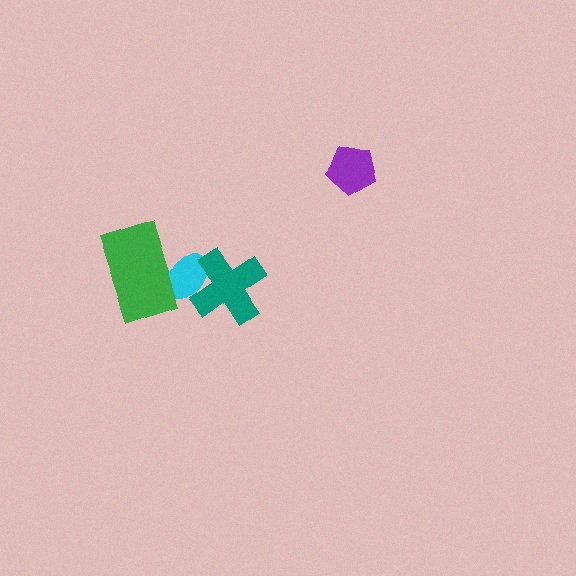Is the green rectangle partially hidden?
No, no other shape covers it.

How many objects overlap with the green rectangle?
1 object overlaps with the green rectangle.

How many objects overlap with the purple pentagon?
0 objects overlap with the purple pentagon.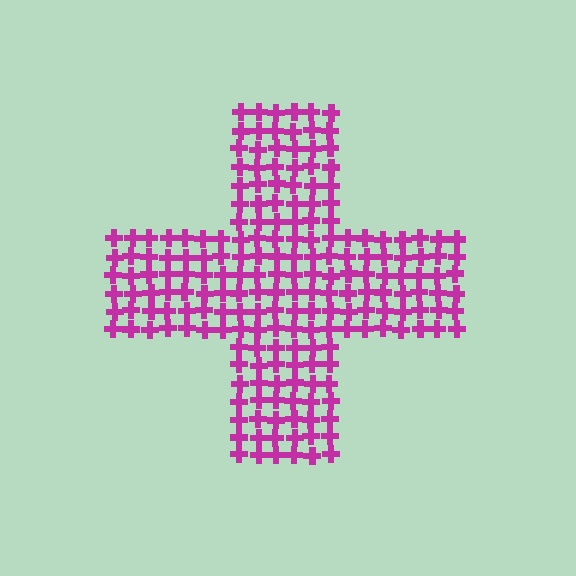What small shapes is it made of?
It is made of small crosses.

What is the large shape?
The large shape is a cross.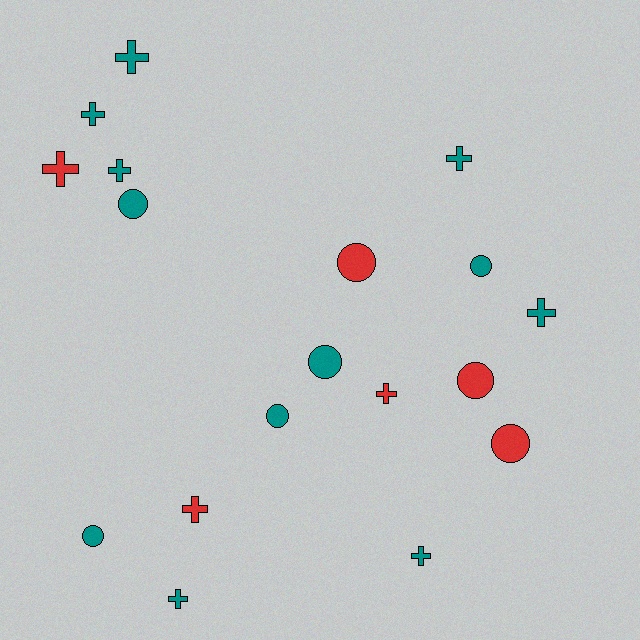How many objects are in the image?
There are 18 objects.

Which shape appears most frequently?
Cross, with 10 objects.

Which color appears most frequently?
Teal, with 12 objects.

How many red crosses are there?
There are 3 red crosses.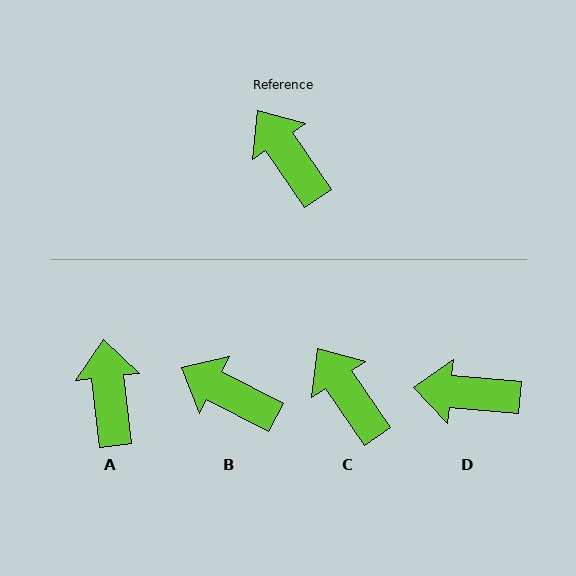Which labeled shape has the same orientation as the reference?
C.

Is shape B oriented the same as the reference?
No, it is off by about 28 degrees.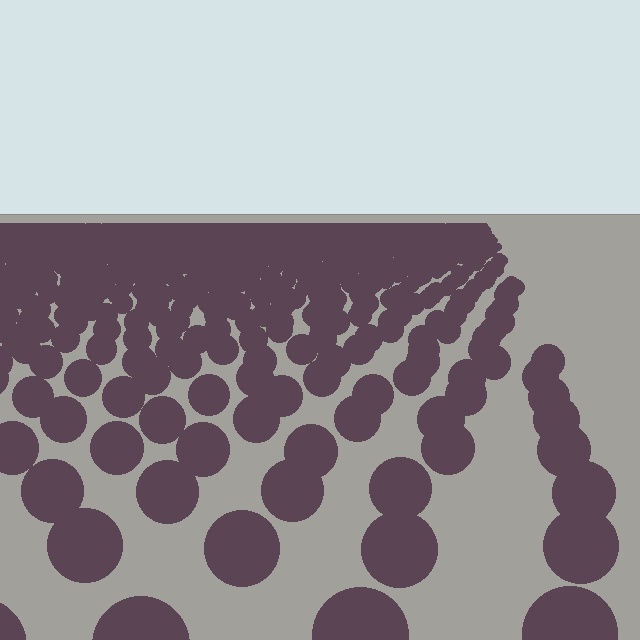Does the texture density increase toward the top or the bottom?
Density increases toward the top.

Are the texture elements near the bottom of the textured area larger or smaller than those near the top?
Larger. Near the bottom, elements are closer to the viewer and appear at a bigger on-screen size.